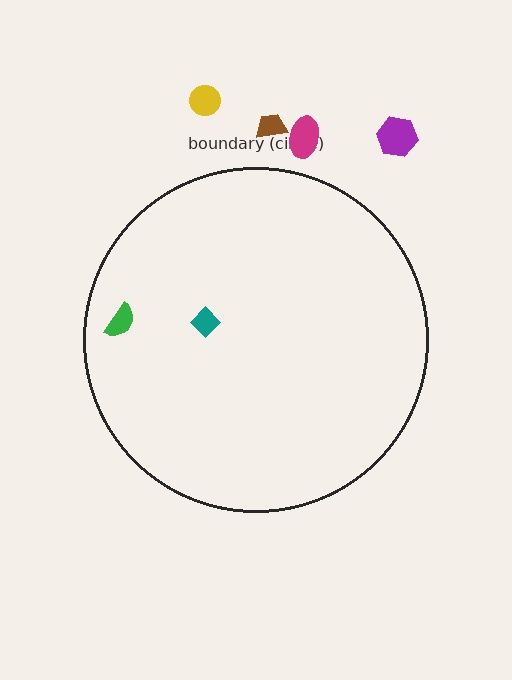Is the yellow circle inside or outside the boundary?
Outside.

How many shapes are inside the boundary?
2 inside, 4 outside.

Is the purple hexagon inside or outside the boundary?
Outside.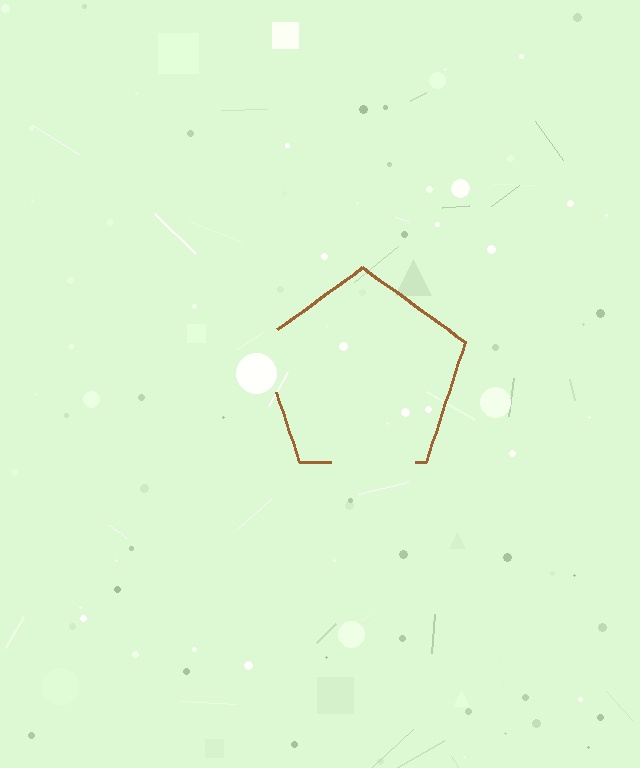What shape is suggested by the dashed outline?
The dashed outline suggests a pentagon.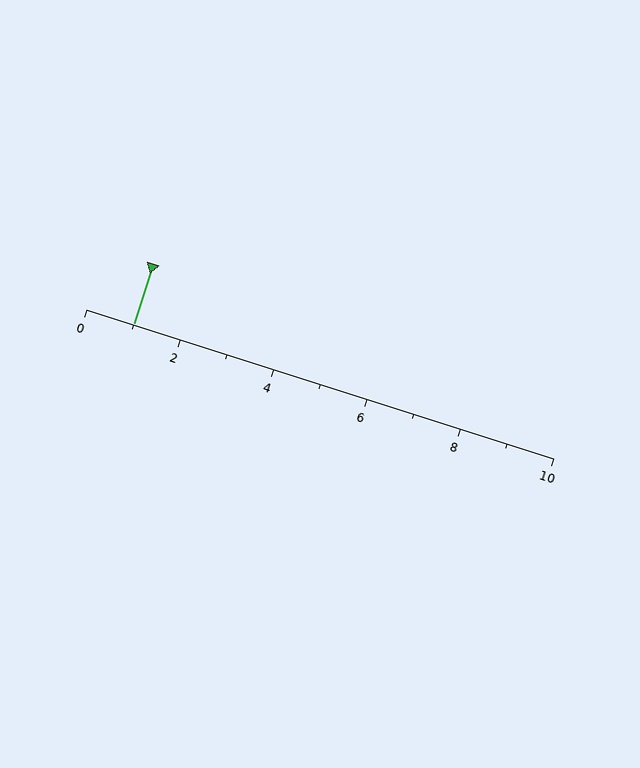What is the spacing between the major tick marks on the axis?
The major ticks are spaced 2 apart.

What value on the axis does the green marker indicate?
The marker indicates approximately 1.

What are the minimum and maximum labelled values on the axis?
The axis runs from 0 to 10.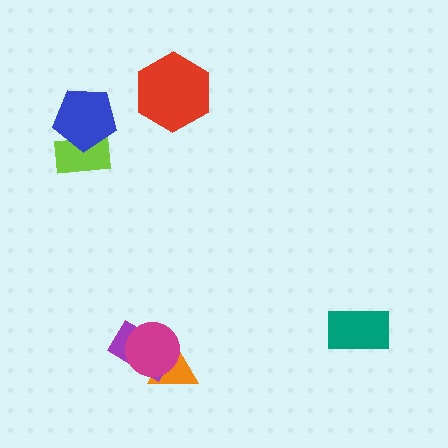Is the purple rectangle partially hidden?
Yes, it is partially covered by another shape.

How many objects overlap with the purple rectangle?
2 objects overlap with the purple rectangle.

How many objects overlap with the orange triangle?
2 objects overlap with the orange triangle.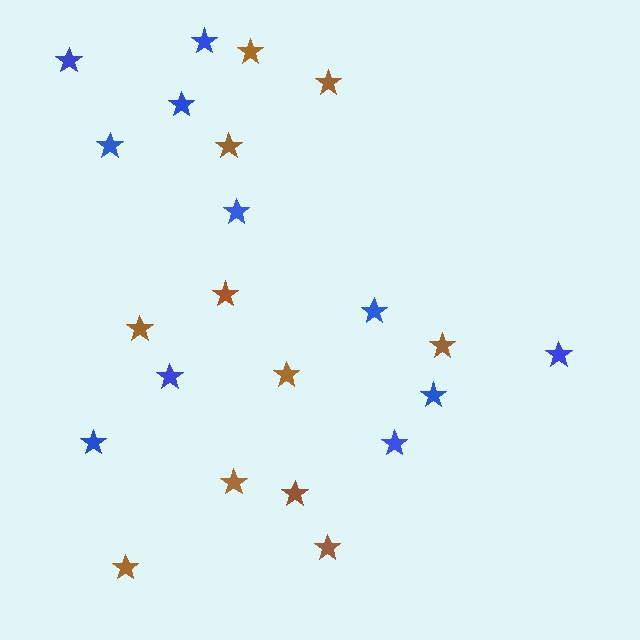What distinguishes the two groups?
There are 2 groups: one group of blue stars (11) and one group of brown stars (11).